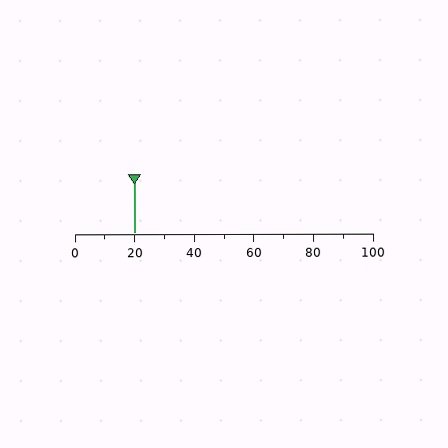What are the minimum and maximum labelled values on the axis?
The axis runs from 0 to 100.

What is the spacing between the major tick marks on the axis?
The major ticks are spaced 20 apart.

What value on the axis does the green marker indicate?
The marker indicates approximately 20.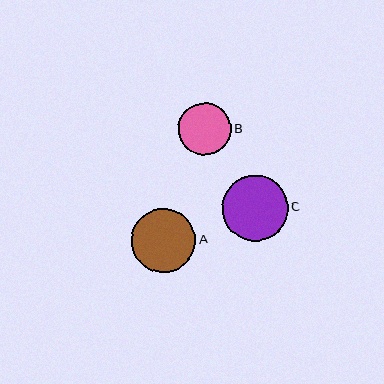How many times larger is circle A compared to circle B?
Circle A is approximately 1.2 times the size of circle B.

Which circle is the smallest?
Circle B is the smallest with a size of approximately 52 pixels.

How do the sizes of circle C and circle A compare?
Circle C and circle A are approximately the same size.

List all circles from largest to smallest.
From largest to smallest: C, A, B.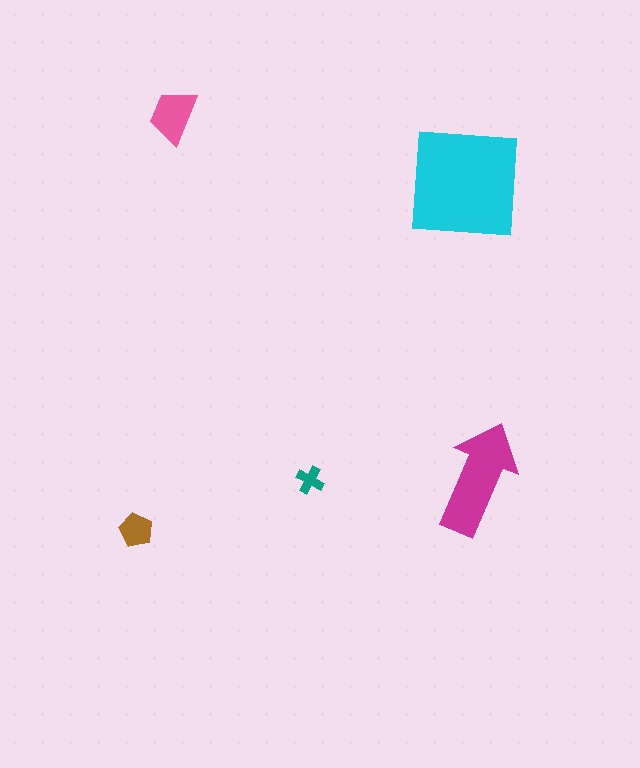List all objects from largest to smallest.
The cyan square, the magenta arrow, the pink trapezoid, the brown pentagon, the teal cross.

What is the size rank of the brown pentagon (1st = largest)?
4th.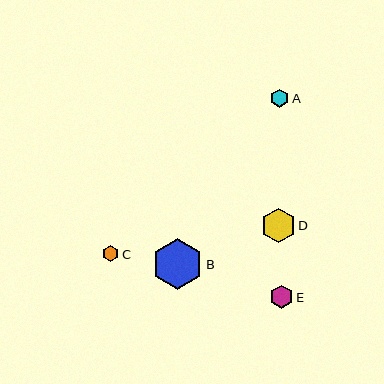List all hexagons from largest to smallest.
From largest to smallest: B, D, E, A, C.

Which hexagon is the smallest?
Hexagon C is the smallest with a size of approximately 16 pixels.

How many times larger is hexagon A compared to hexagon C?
Hexagon A is approximately 1.1 times the size of hexagon C.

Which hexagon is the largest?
Hexagon B is the largest with a size of approximately 51 pixels.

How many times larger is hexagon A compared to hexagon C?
Hexagon A is approximately 1.1 times the size of hexagon C.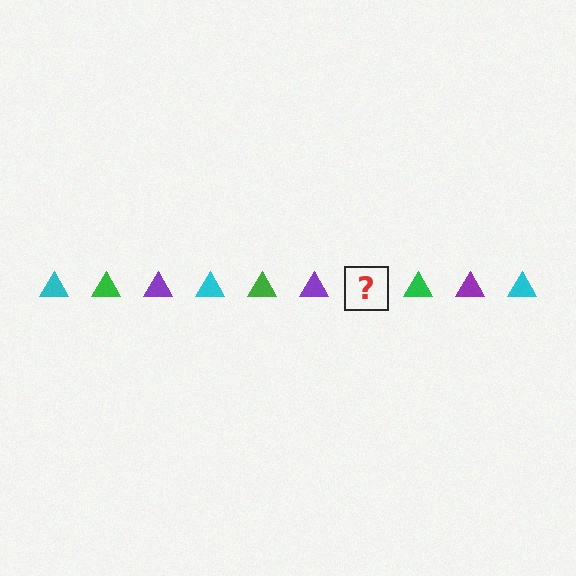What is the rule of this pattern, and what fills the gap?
The rule is that the pattern cycles through cyan, green, purple triangles. The gap should be filled with a cyan triangle.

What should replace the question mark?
The question mark should be replaced with a cyan triangle.